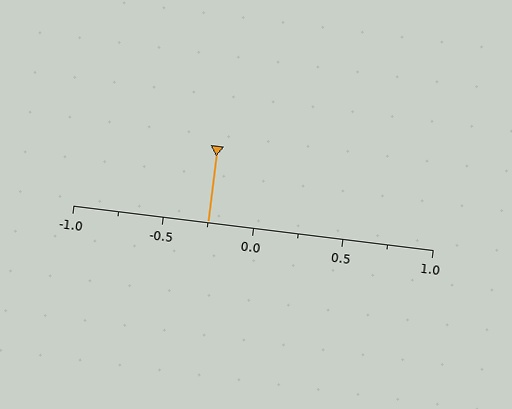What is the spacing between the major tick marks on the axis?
The major ticks are spaced 0.5 apart.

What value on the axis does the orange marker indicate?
The marker indicates approximately -0.25.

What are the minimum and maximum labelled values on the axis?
The axis runs from -1.0 to 1.0.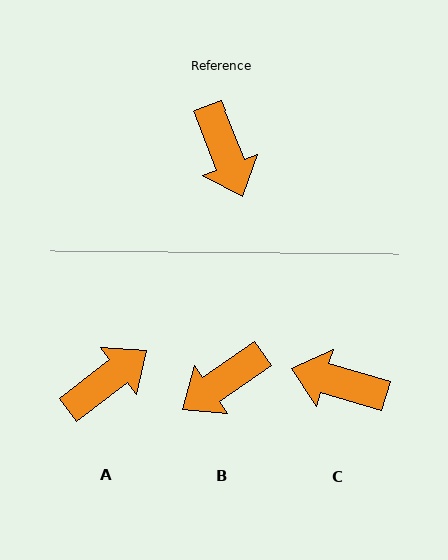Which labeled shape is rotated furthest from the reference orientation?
C, about 128 degrees away.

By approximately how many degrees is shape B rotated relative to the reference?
Approximately 76 degrees clockwise.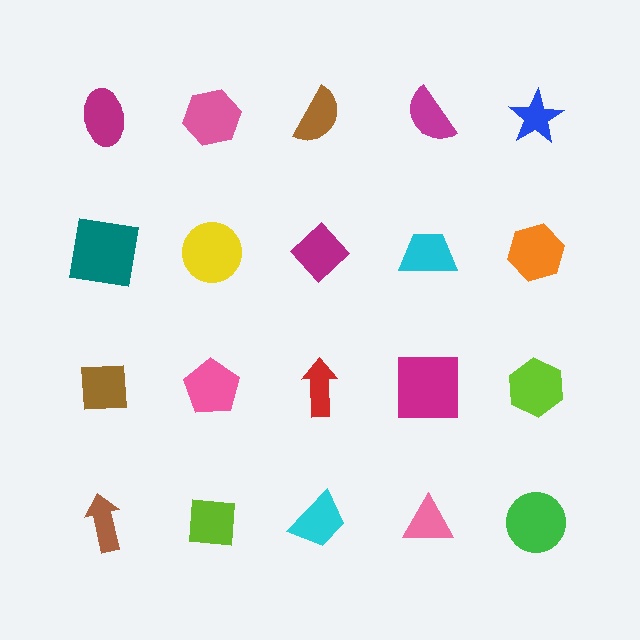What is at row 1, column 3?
A brown semicircle.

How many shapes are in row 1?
5 shapes.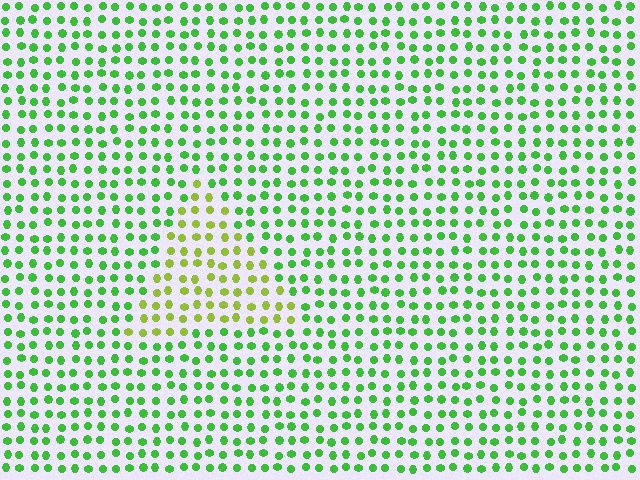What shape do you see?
I see a triangle.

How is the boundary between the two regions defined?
The boundary is defined purely by a slight shift in hue (about 39 degrees). Spacing, size, and orientation are identical on both sides.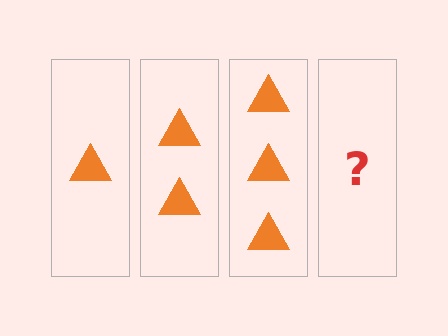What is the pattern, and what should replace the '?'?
The pattern is that each step adds one more triangle. The '?' should be 4 triangles.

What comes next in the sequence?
The next element should be 4 triangles.